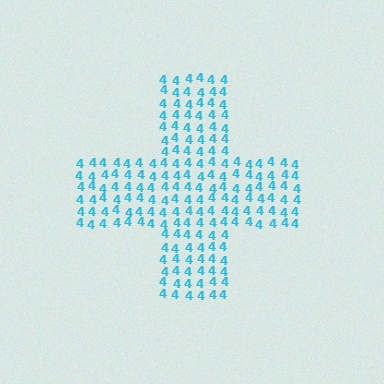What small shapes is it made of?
It is made of small digit 4's.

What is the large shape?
The large shape is a cross.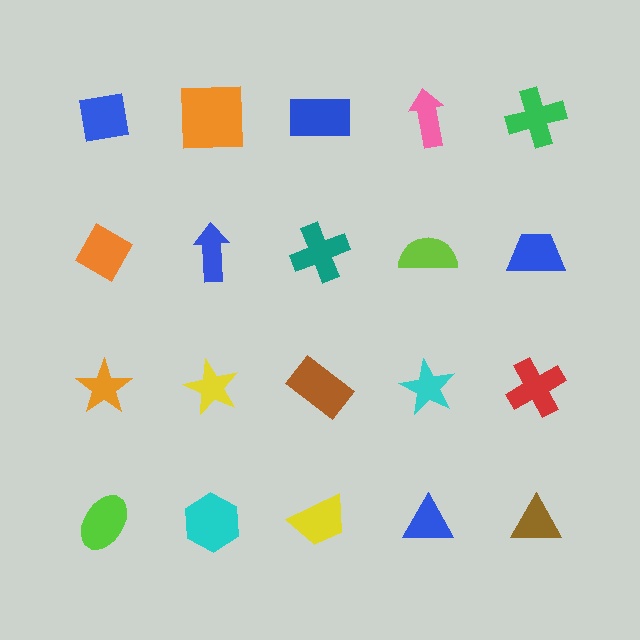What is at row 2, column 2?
A blue arrow.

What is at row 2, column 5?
A blue trapezoid.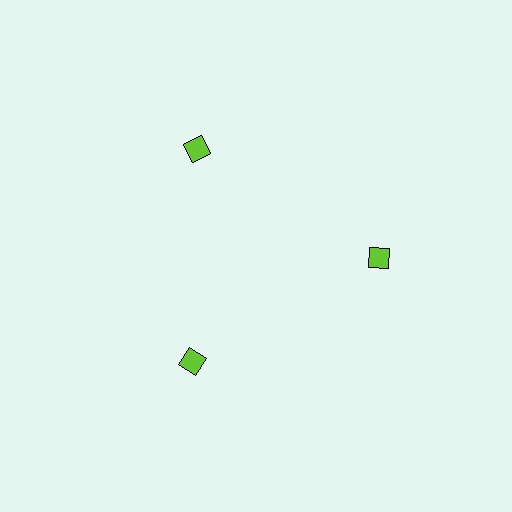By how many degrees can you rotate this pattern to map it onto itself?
The pattern maps onto itself every 120 degrees of rotation.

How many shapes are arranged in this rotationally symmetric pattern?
There are 3 shapes, arranged in 3 groups of 1.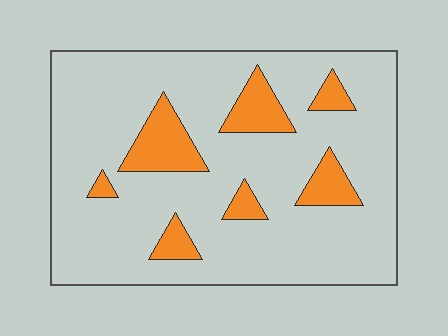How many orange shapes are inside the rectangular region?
7.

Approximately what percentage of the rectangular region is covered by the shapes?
Approximately 15%.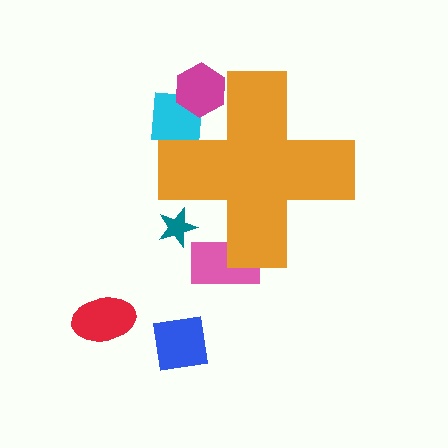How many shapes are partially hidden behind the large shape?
4 shapes are partially hidden.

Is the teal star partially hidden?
Yes, the teal star is partially hidden behind the orange cross.